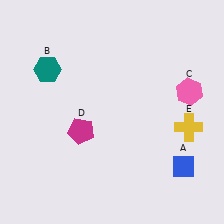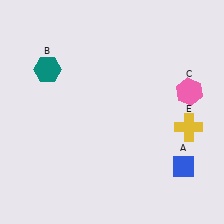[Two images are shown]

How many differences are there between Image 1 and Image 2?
There is 1 difference between the two images.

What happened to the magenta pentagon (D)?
The magenta pentagon (D) was removed in Image 2. It was in the bottom-left area of Image 1.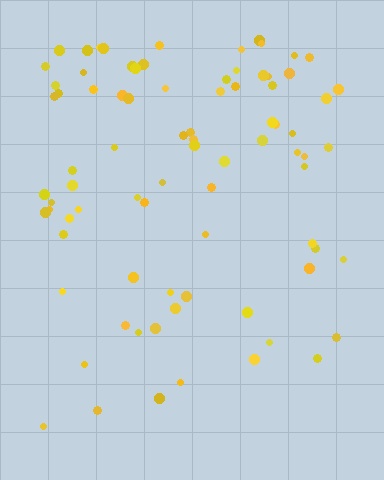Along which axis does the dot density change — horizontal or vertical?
Vertical.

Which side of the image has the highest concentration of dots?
The top.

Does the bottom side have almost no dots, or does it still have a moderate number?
Still a moderate number, just noticeably fewer than the top.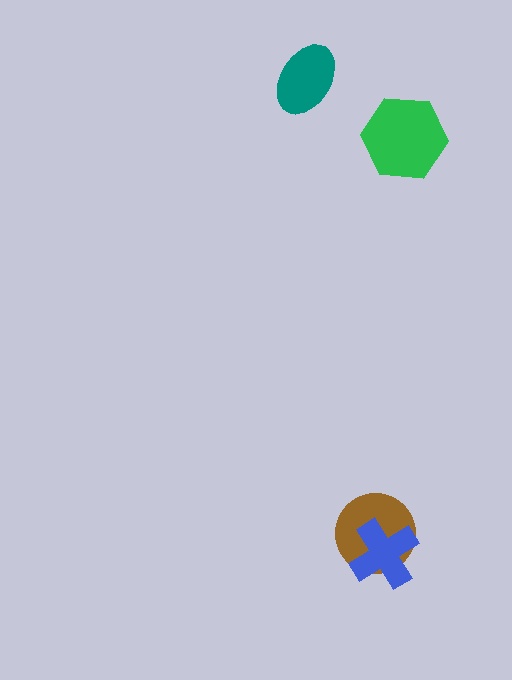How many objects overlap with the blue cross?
1 object overlaps with the blue cross.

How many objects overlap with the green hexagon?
0 objects overlap with the green hexagon.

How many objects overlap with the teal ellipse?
0 objects overlap with the teal ellipse.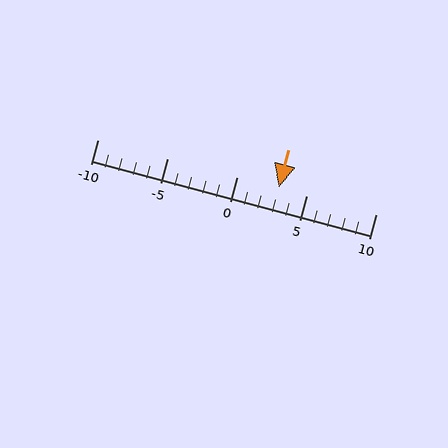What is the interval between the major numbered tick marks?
The major tick marks are spaced 5 units apart.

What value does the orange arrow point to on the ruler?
The orange arrow points to approximately 3.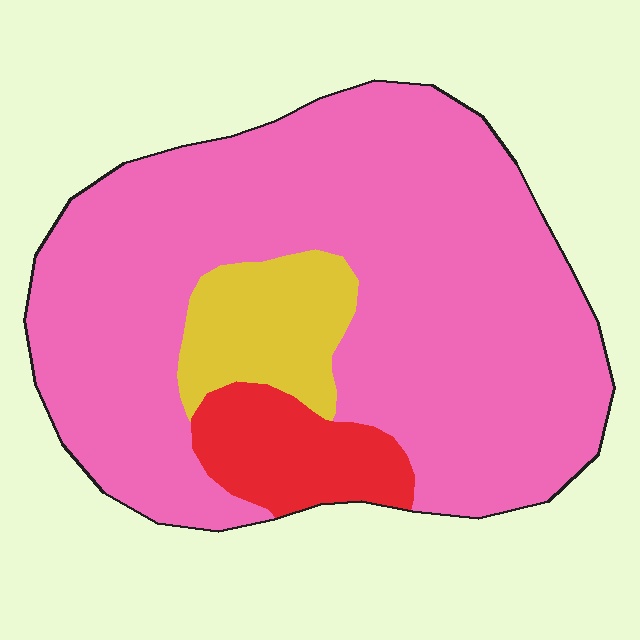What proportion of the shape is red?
Red covers about 10% of the shape.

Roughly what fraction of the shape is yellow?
Yellow takes up about one tenth (1/10) of the shape.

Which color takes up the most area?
Pink, at roughly 80%.